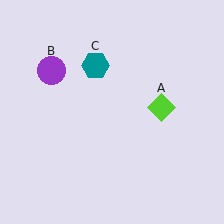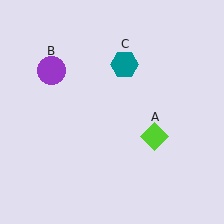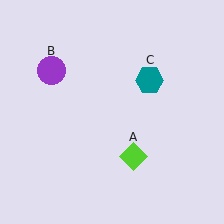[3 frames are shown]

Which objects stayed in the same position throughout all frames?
Purple circle (object B) remained stationary.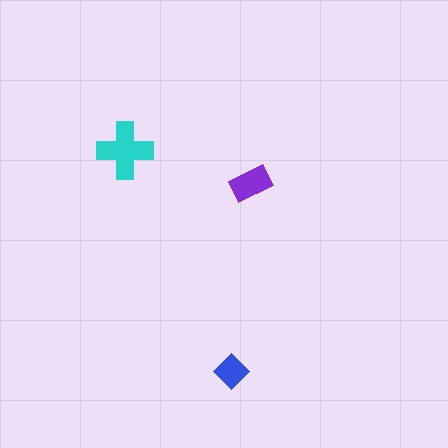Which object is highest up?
The cyan cross is topmost.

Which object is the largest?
The cyan cross.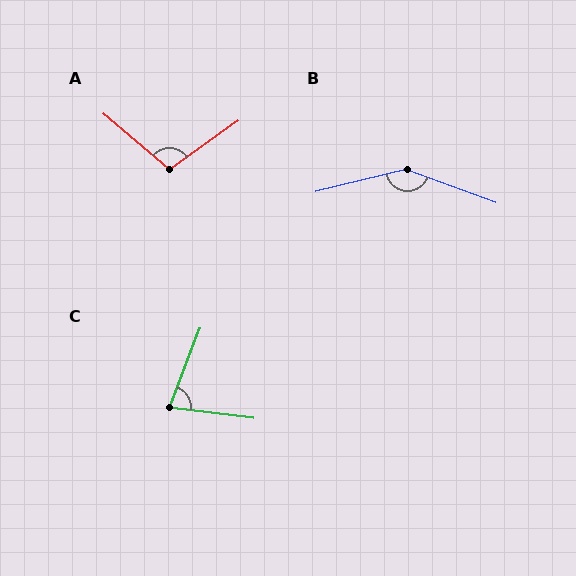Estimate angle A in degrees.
Approximately 104 degrees.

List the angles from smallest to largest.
C (76°), A (104°), B (146°).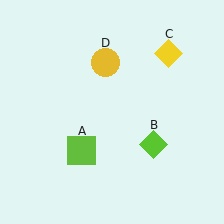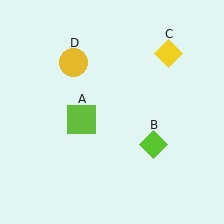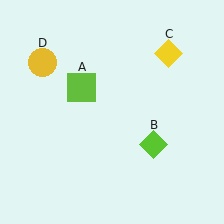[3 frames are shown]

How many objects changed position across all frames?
2 objects changed position: lime square (object A), yellow circle (object D).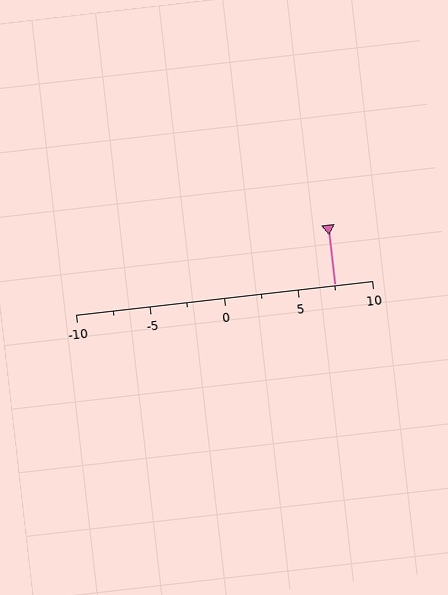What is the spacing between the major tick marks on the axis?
The major ticks are spaced 5 apart.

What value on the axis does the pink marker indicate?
The marker indicates approximately 7.5.